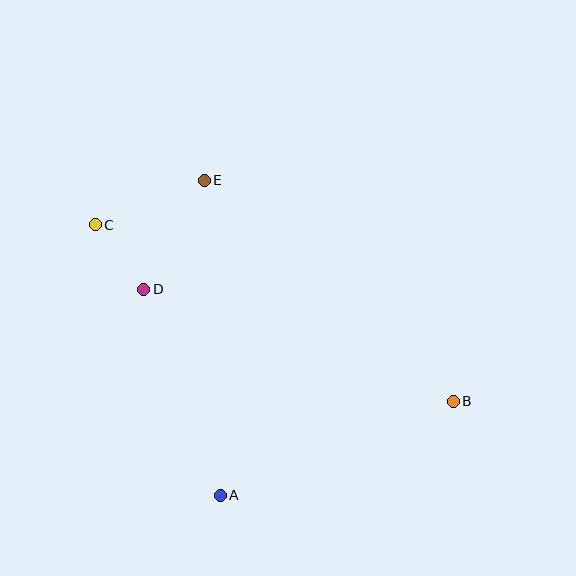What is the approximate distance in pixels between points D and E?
The distance between D and E is approximately 125 pixels.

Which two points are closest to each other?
Points C and D are closest to each other.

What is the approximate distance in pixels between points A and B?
The distance between A and B is approximately 251 pixels.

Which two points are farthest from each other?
Points B and C are farthest from each other.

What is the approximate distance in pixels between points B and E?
The distance between B and E is approximately 333 pixels.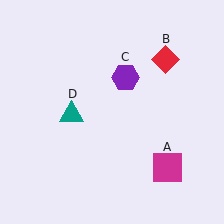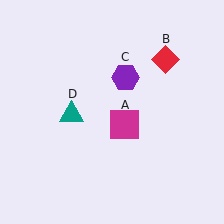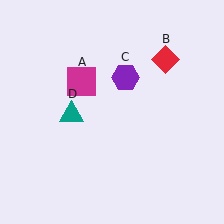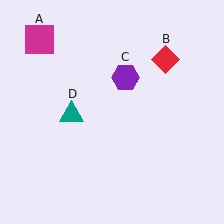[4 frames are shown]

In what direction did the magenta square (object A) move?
The magenta square (object A) moved up and to the left.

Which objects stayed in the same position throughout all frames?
Red diamond (object B) and purple hexagon (object C) and teal triangle (object D) remained stationary.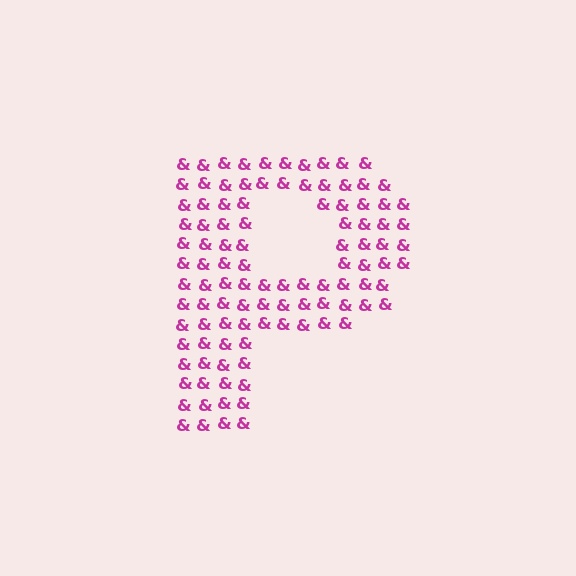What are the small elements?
The small elements are ampersands.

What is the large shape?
The large shape is the letter P.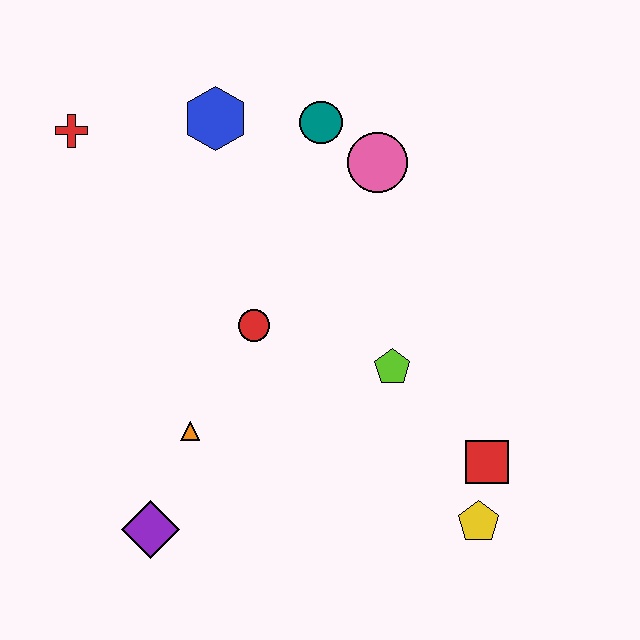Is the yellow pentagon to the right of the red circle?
Yes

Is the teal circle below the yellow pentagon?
No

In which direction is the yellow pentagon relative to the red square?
The yellow pentagon is below the red square.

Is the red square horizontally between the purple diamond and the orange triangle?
No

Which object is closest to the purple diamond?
The orange triangle is closest to the purple diamond.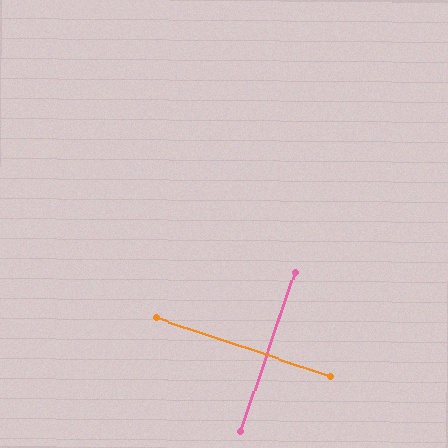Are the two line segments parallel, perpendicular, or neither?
Perpendicular — they meet at approximately 90°.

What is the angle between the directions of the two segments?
Approximately 90 degrees.